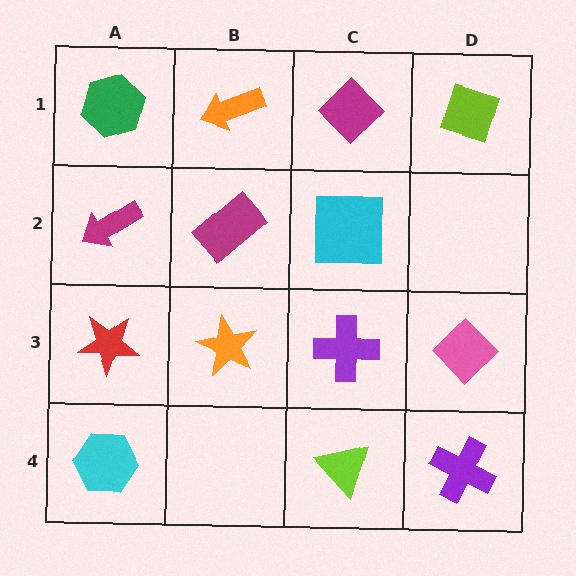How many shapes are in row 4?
3 shapes.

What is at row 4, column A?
A cyan hexagon.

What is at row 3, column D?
A pink diamond.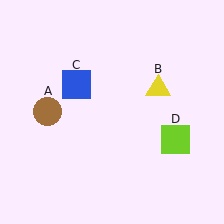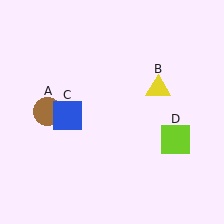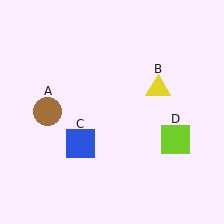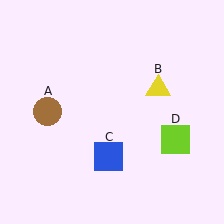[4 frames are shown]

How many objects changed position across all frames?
1 object changed position: blue square (object C).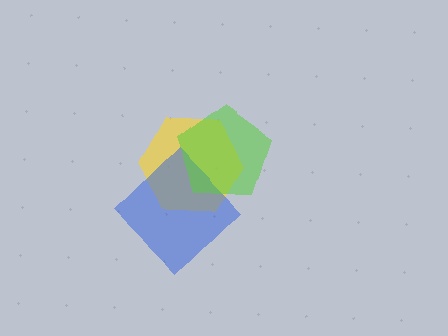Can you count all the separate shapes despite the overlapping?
Yes, there are 3 separate shapes.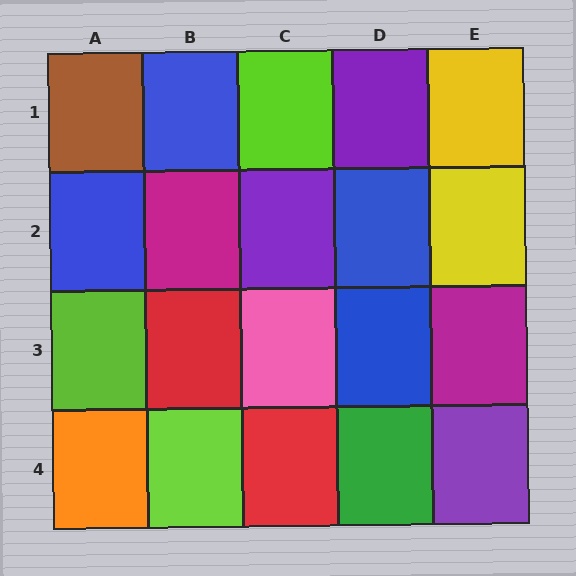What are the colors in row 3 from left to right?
Lime, red, pink, blue, magenta.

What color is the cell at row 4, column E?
Purple.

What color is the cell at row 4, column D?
Green.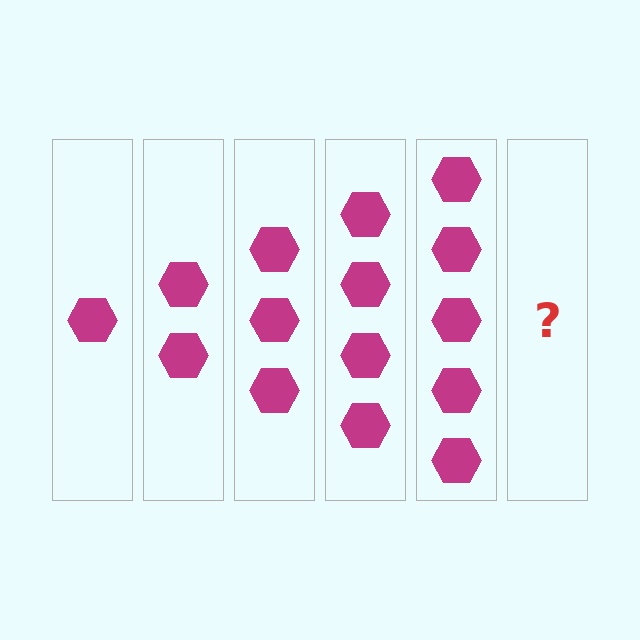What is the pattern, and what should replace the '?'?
The pattern is that each step adds one more hexagon. The '?' should be 6 hexagons.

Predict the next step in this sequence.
The next step is 6 hexagons.